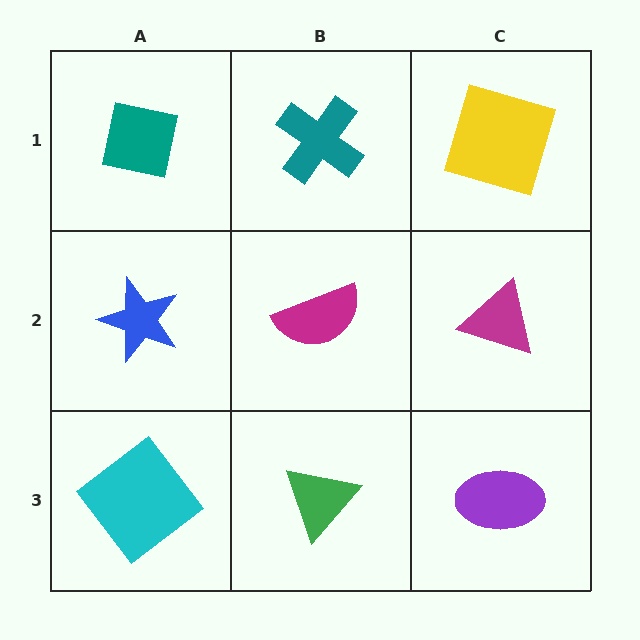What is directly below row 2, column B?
A green triangle.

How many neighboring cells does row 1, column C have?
2.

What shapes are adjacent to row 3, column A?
A blue star (row 2, column A), a green triangle (row 3, column B).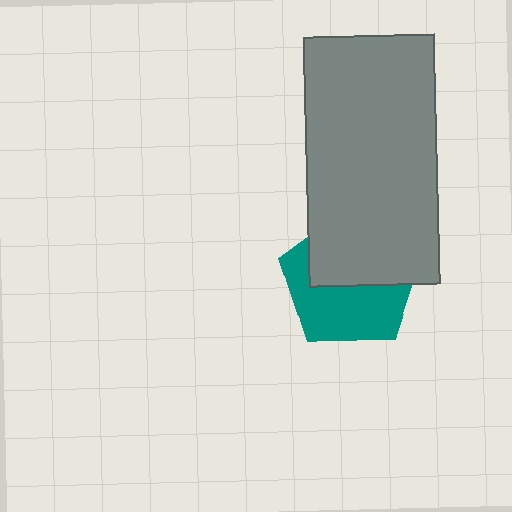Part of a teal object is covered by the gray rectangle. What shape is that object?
It is a pentagon.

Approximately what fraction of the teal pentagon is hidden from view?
Roughly 50% of the teal pentagon is hidden behind the gray rectangle.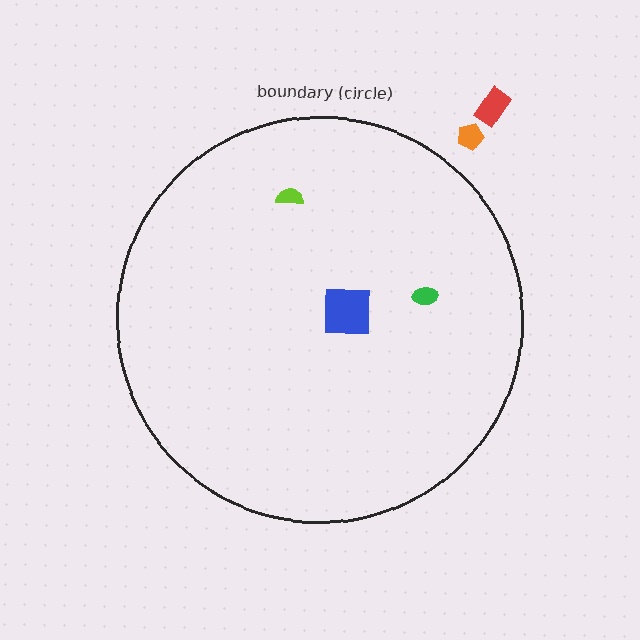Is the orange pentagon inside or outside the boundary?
Outside.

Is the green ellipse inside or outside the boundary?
Inside.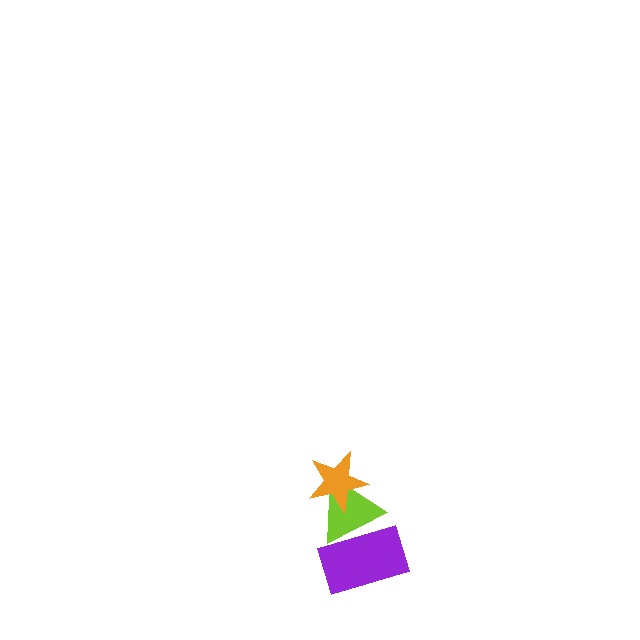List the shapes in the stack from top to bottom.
From top to bottom: the orange star, the lime triangle, the purple rectangle.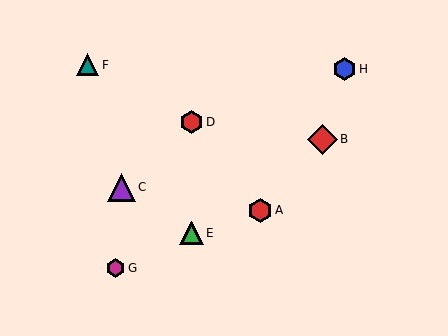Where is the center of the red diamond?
The center of the red diamond is at (322, 139).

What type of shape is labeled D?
Shape D is a red hexagon.